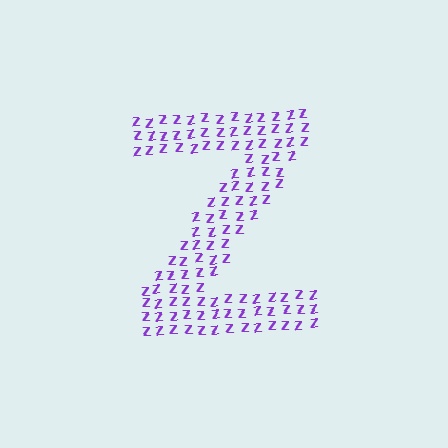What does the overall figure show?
The overall figure shows the letter Z.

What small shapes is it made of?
It is made of small letter Z's.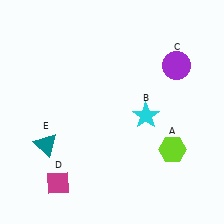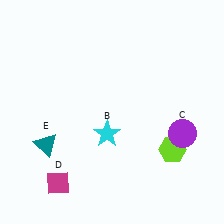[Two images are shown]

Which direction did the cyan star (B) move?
The cyan star (B) moved left.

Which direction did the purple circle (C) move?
The purple circle (C) moved down.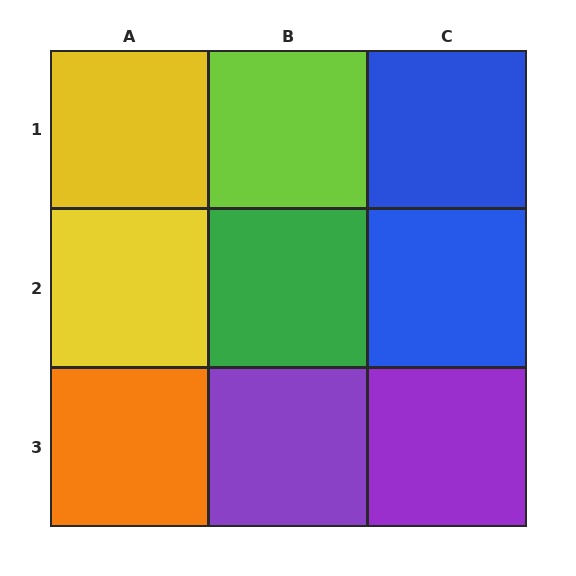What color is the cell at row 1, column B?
Lime.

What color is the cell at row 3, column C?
Purple.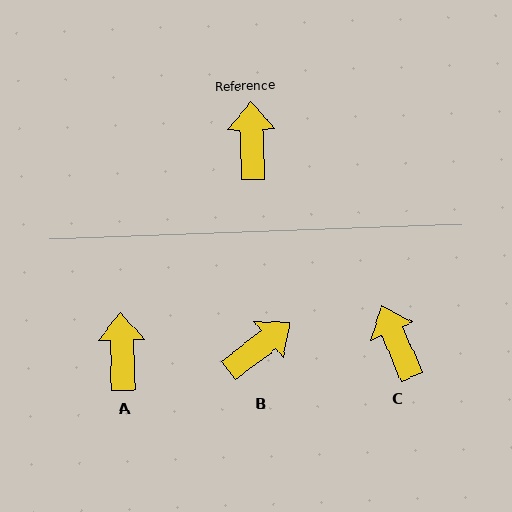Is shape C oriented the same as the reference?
No, it is off by about 21 degrees.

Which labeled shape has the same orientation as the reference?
A.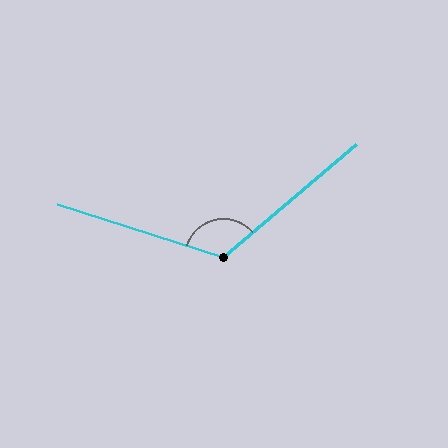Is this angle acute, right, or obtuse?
It is obtuse.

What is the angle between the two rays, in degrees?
Approximately 122 degrees.